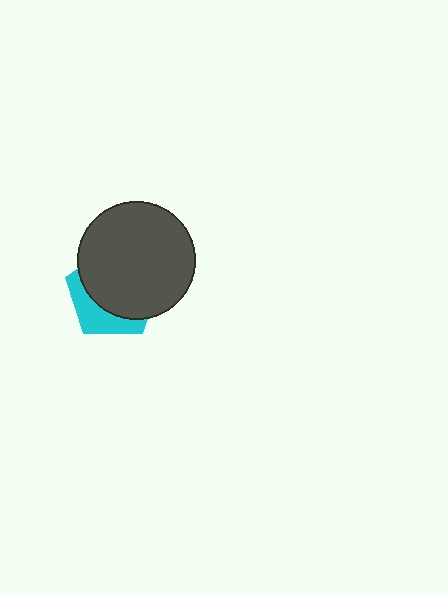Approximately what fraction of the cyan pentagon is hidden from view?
Roughly 68% of the cyan pentagon is hidden behind the dark gray circle.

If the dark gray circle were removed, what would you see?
You would see the complete cyan pentagon.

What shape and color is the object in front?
The object in front is a dark gray circle.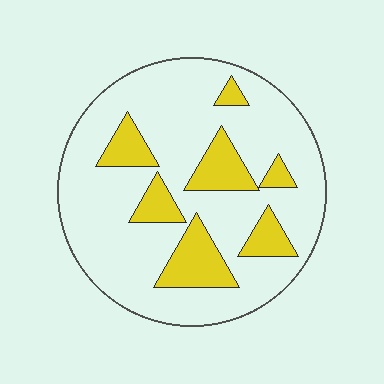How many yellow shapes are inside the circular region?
7.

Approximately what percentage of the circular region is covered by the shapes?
Approximately 20%.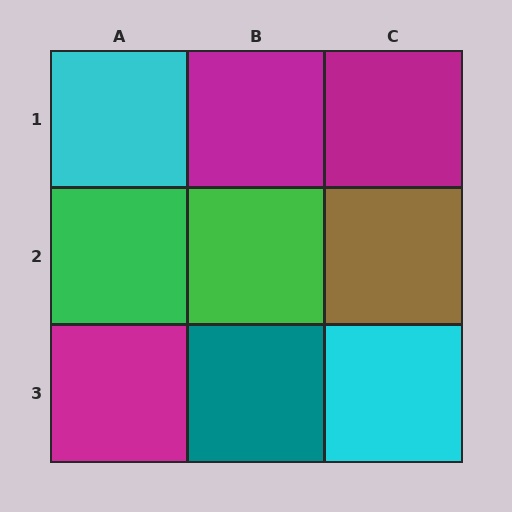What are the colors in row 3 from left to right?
Magenta, teal, cyan.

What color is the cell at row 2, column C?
Brown.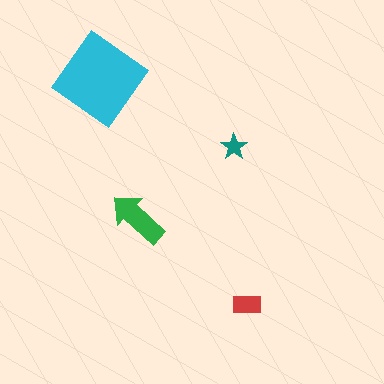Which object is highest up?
The cyan diamond is topmost.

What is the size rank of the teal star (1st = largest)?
4th.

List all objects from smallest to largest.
The teal star, the red rectangle, the green arrow, the cyan diamond.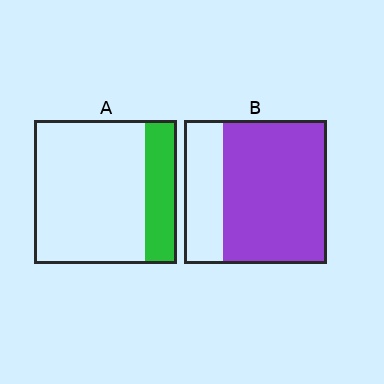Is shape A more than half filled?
No.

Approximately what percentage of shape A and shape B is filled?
A is approximately 20% and B is approximately 75%.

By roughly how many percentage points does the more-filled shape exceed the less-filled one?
By roughly 50 percentage points (B over A).